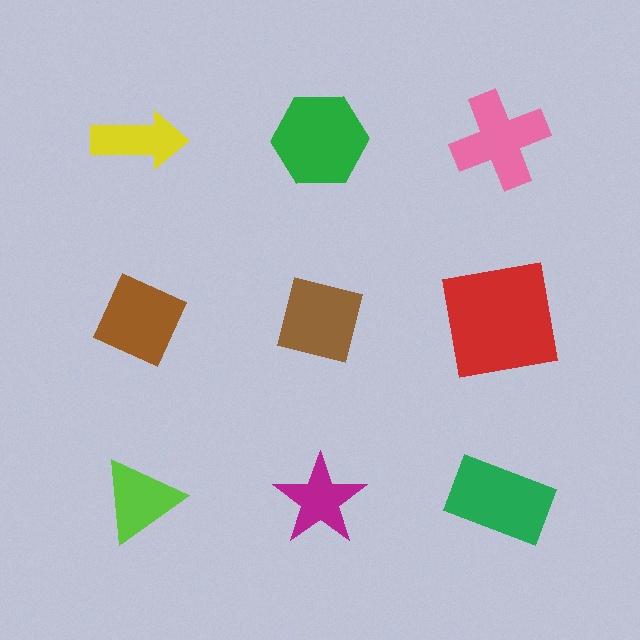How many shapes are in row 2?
3 shapes.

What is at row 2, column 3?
A red square.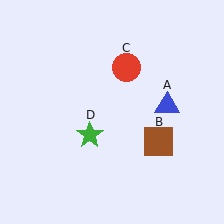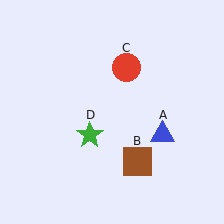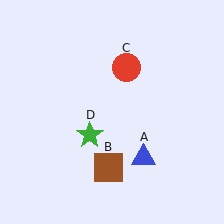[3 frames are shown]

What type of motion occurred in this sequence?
The blue triangle (object A), brown square (object B) rotated clockwise around the center of the scene.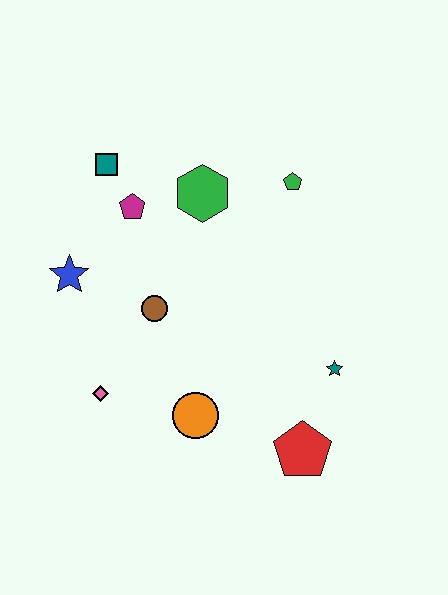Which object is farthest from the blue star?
The red pentagon is farthest from the blue star.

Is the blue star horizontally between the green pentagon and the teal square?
No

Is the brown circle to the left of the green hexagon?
Yes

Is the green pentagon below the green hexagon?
No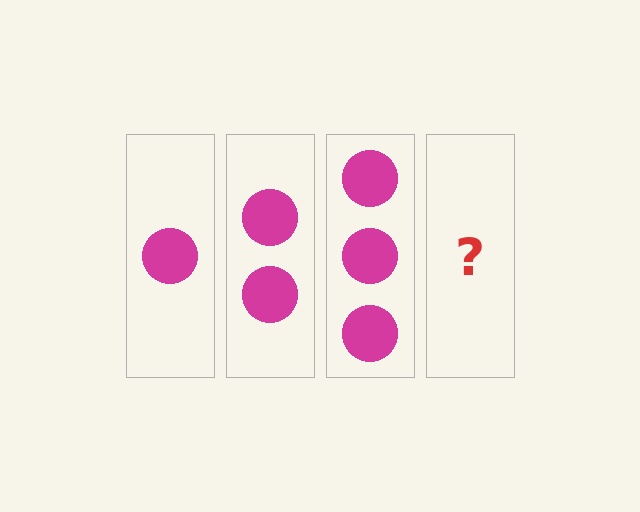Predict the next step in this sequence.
The next step is 4 circles.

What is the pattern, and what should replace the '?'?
The pattern is that each step adds one more circle. The '?' should be 4 circles.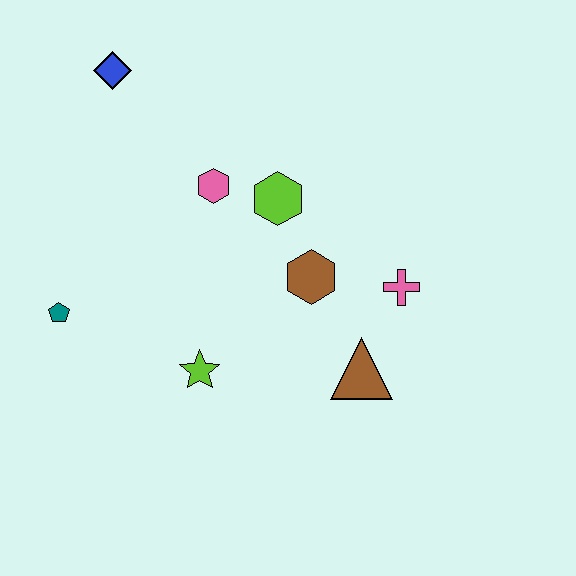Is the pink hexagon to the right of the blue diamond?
Yes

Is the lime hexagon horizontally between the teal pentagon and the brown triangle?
Yes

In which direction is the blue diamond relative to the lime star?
The blue diamond is above the lime star.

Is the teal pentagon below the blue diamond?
Yes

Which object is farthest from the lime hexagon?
The teal pentagon is farthest from the lime hexagon.